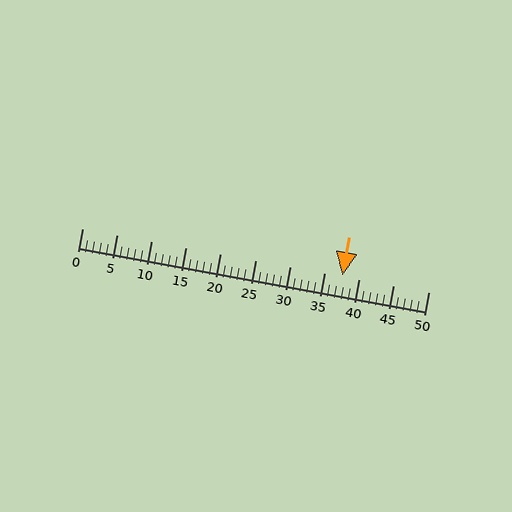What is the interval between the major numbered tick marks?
The major tick marks are spaced 5 units apart.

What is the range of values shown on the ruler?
The ruler shows values from 0 to 50.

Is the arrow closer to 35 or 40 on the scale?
The arrow is closer to 40.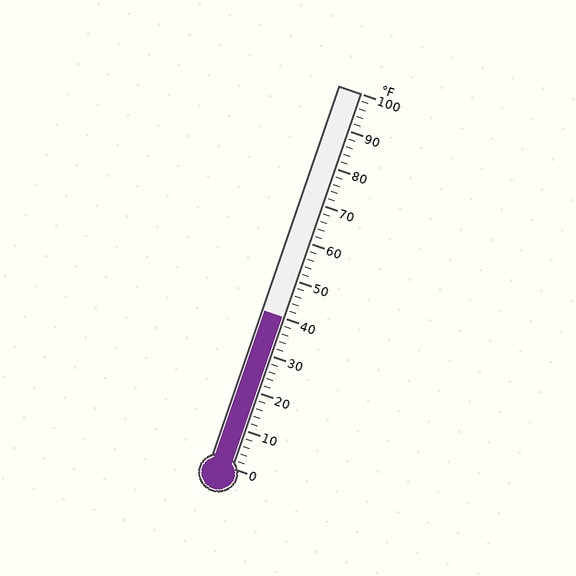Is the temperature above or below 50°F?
The temperature is below 50°F.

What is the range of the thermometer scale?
The thermometer scale ranges from 0°F to 100°F.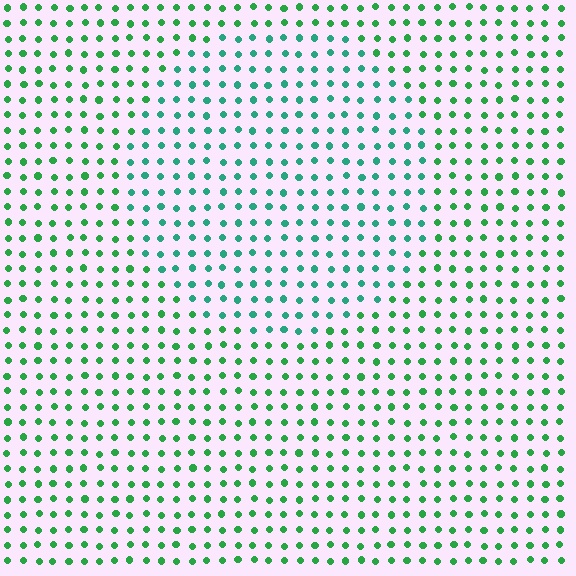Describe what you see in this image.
The image is filled with small green elements in a uniform arrangement. A circle-shaped region is visible where the elements are tinted to a slightly different hue, forming a subtle color boundary.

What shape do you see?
I see a circle.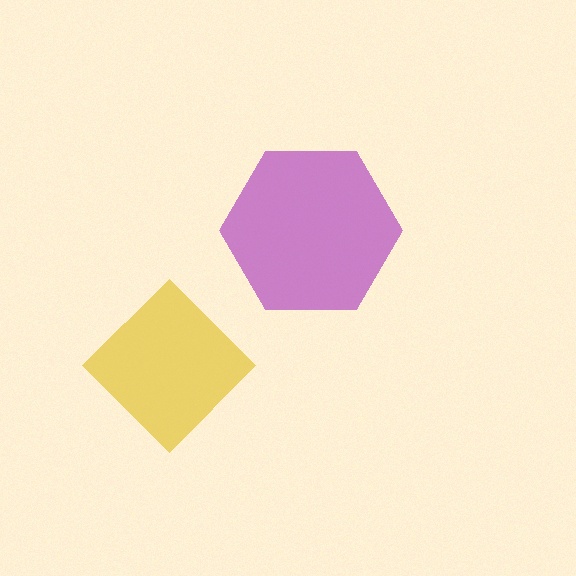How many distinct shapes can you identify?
There are 2 distinct shapes: a purple hexagon, a yellow diamond.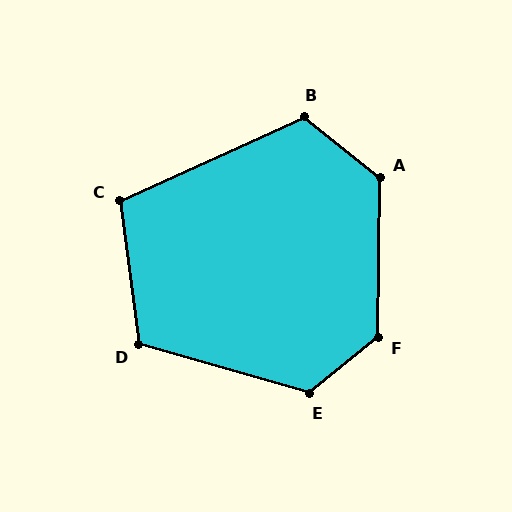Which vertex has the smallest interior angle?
C, at approximately 107 degrees.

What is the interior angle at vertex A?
Approximately 128 degrees (obtuse).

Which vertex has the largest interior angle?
F, at approximately 130 degrees.